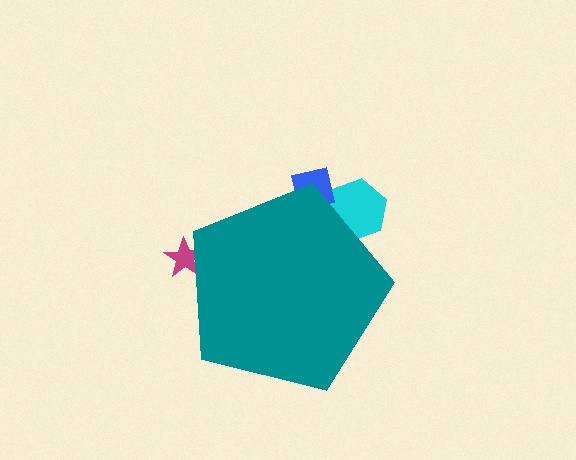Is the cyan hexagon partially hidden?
Yes, the cyan hexagon is partially hidden behind the teal pentagon.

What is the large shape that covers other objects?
A teal pentagon.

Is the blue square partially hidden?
Yes, the blue square is partially hidden behind the teal pentagon.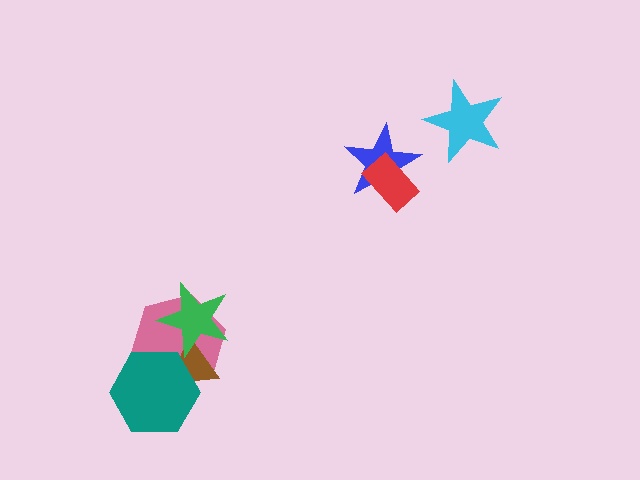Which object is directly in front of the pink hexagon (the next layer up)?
The brown triangle is directly in front of the pink hexagon.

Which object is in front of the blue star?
The red rectangle is in front of the blue star.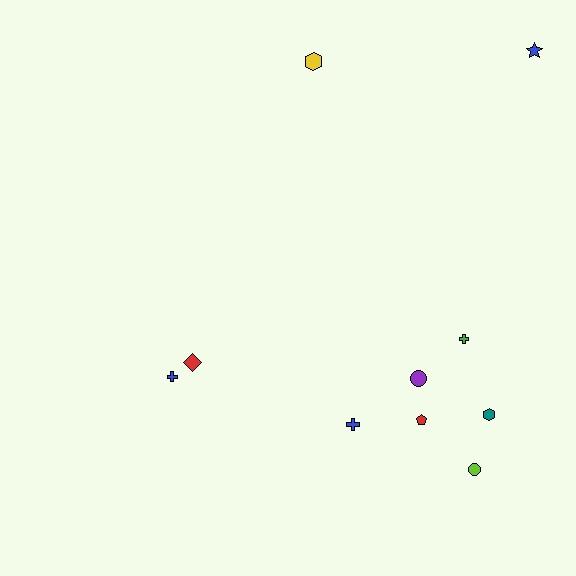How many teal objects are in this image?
There is 1 teal object.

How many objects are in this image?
There are 10 objects.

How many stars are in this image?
There is 1 star.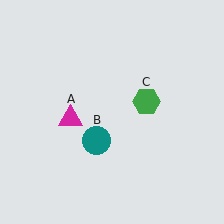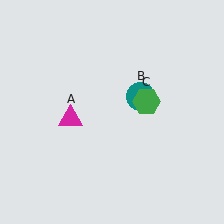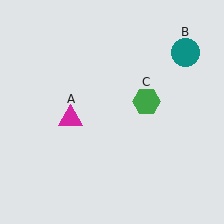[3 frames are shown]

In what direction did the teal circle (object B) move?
The teal circle (object B) moved up and to the right.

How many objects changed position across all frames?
1 object changed position: teal circle (object B).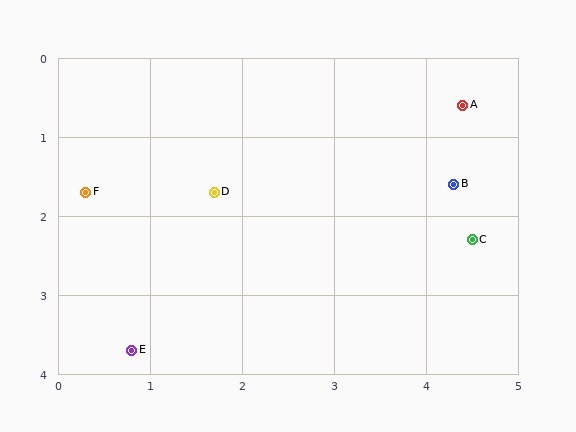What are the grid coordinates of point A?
Point A is at approximately (4.4, 0.6).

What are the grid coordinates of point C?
Point C is at approximately (4.5, 2.3).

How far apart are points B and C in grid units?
Points B and C are about 0.7 grid units apart.